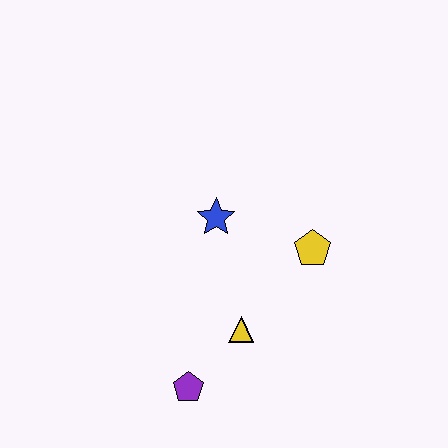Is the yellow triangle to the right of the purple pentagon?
Yes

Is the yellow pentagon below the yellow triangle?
No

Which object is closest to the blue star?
The yellow pentagon is closest to the blue star.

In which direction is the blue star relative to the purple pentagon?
The blue star is above the purple pentagon.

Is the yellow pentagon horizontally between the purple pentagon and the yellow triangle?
No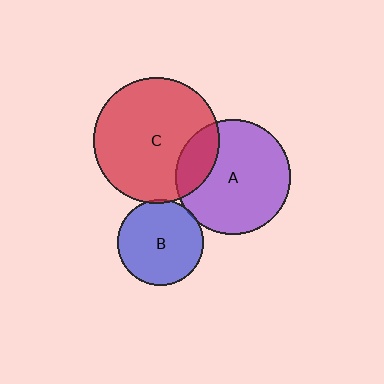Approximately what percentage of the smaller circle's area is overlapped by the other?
Approximately 5%.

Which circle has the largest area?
Circle C (red).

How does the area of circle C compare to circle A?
Approximately 1.2 times.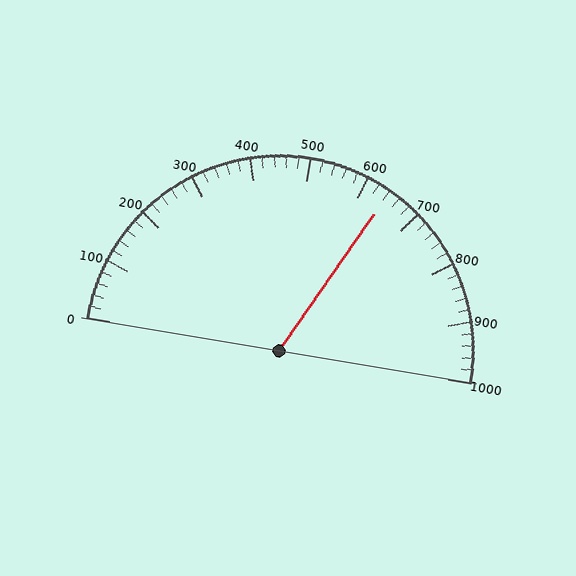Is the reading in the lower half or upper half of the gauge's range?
The reading is in the upper half of the range (0 to 1000).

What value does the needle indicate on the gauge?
The needle indicates approximately 640.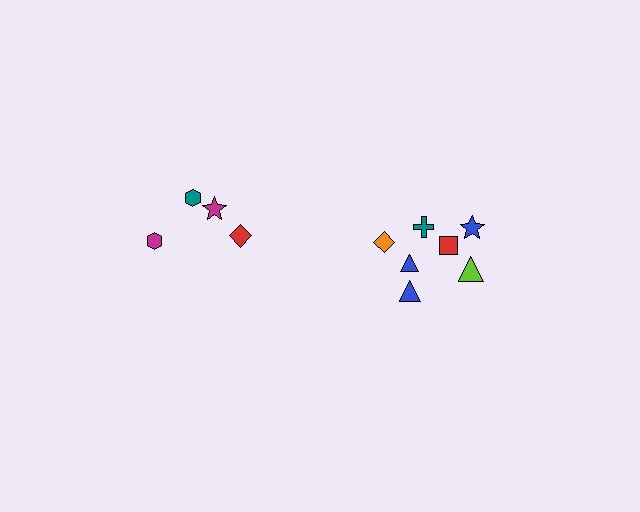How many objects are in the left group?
There are 4 objects.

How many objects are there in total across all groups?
There are 11 objects.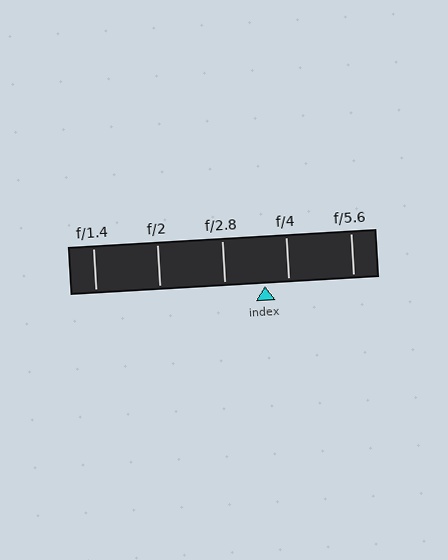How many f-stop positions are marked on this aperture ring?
There are 5 f-stop positions marked.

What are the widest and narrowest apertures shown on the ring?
The widest aperture shown is f/1.4 and the narrowest is f/5.6.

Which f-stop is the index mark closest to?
The index mark is closest to f/4.